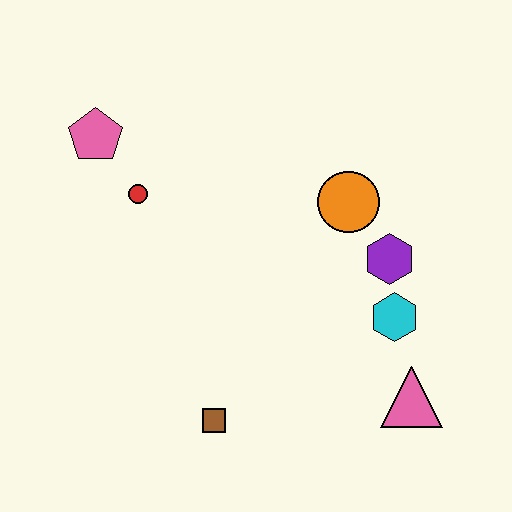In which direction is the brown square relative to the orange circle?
The brown square is below the orange circle.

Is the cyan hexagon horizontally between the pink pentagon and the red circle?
No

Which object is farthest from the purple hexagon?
The pink pentagon is farthest from the purple hexagon.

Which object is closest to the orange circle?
The purple hexagon is closest to the orange circle.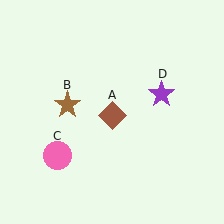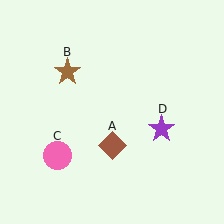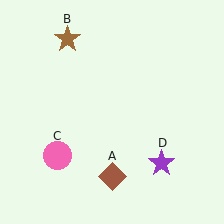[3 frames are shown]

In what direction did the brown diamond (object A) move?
The brown diamond (object A) moved down.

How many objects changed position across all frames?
3 objects changed position: brown diamond (object A), brown star (object B), purple star (object D).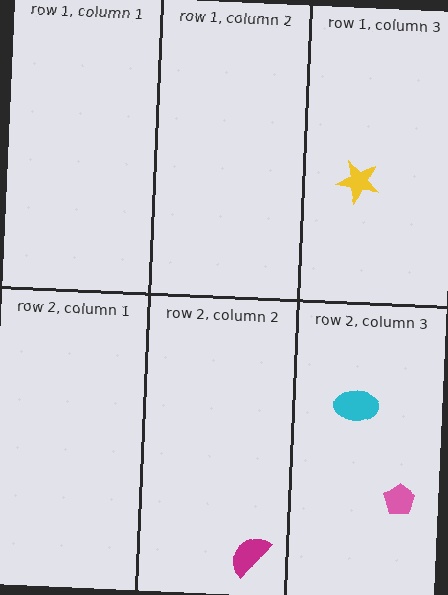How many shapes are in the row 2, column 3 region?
2.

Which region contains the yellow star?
The row 1, column 3 region.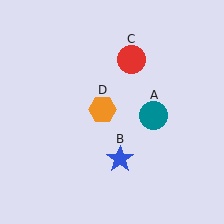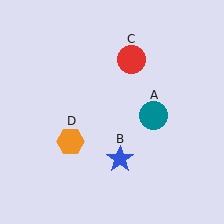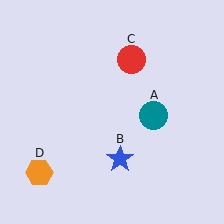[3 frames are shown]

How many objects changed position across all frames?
1 object changed position: orange hexagon (object D).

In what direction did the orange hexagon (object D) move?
The orange hexagon (object D) moved down and to the left.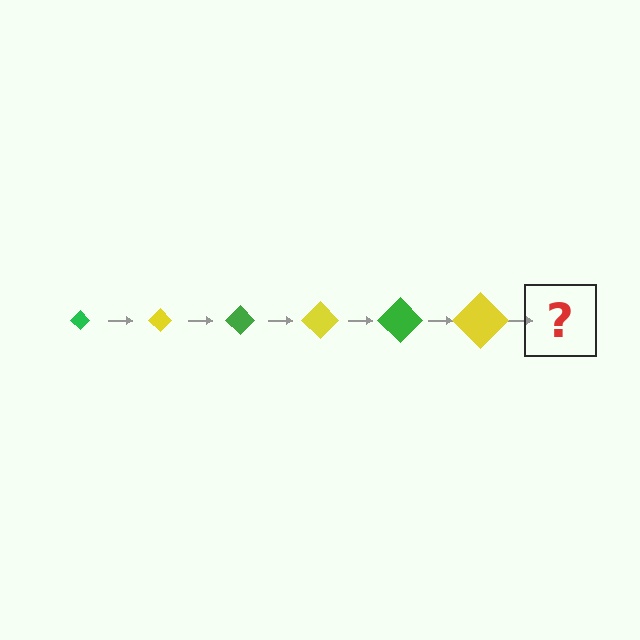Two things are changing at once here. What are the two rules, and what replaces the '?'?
The two rules are that the diamond grows larger each step and the color cycles through green and yellow. The '?' should be a green diamond, larger than the previous one.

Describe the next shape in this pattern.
It should be a green diamond, larger than the previous one.